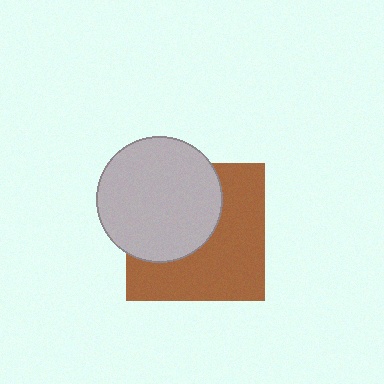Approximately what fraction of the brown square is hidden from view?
Roughly 45% of the brown square is hidden behind the light gray circle.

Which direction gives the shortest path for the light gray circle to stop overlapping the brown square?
Moving toward the upper-left gives the shortest separation.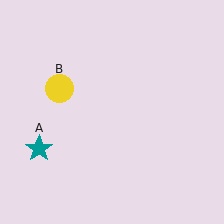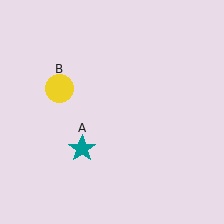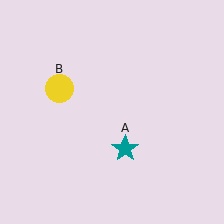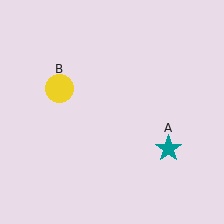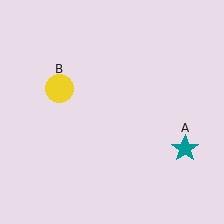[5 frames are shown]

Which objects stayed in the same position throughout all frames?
Yellow circle (object B) remained stationary.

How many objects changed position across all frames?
1 object changed position: teal star (object A).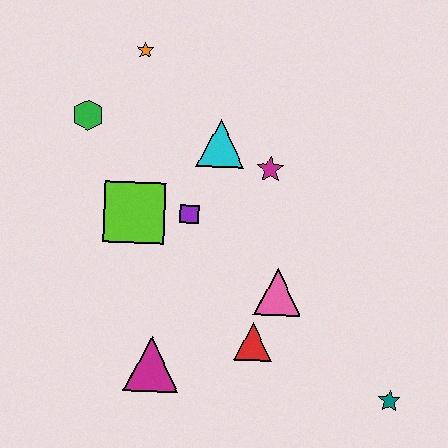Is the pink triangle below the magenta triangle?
No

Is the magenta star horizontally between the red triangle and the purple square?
No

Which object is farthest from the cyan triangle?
The teal star is farthest from the cyan triangle.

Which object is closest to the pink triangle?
The red triangle is closest to the pink triangle.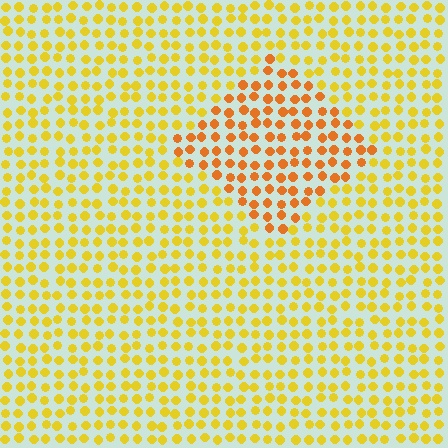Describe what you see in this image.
The image is filled with small yellow elements in a uniform arrangement. A diamond-shaped region is visible where the elements are tinted to a slightly different hue, forming a subtle color boundary.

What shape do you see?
I see a diamond.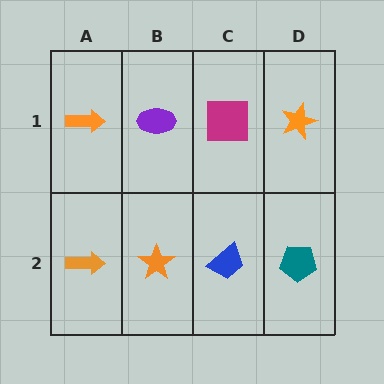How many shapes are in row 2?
4 shapes.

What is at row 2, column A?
An orange arrow.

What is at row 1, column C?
A magenta square.